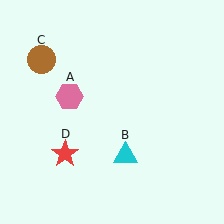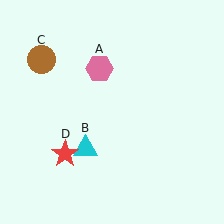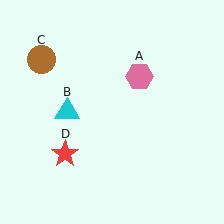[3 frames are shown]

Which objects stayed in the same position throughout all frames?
Brown circle (object C) and red star (object D) remained stationary.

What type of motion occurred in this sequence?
The pink hexagon (object A), cyan triangle (object B) rotated clockwise around the center of the scene.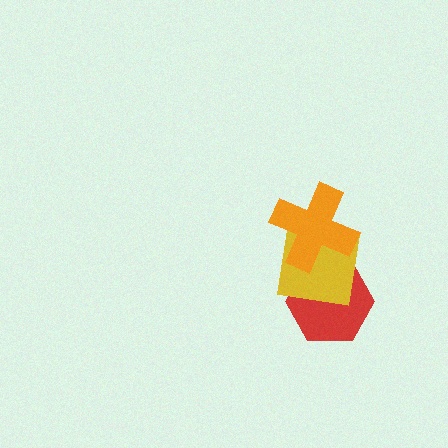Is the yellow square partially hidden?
Yes, it is partially covered by another shape.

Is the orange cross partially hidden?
No, no other shape covers it.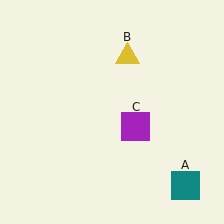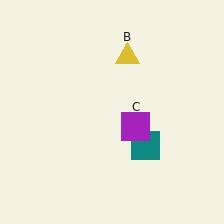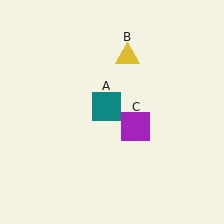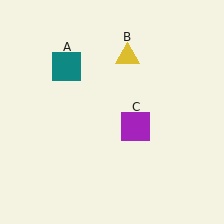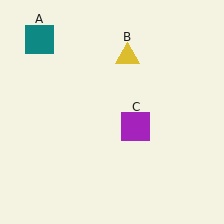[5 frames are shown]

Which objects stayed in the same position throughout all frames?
Yellow triangle (object B) and purple square (object C) remained stationary.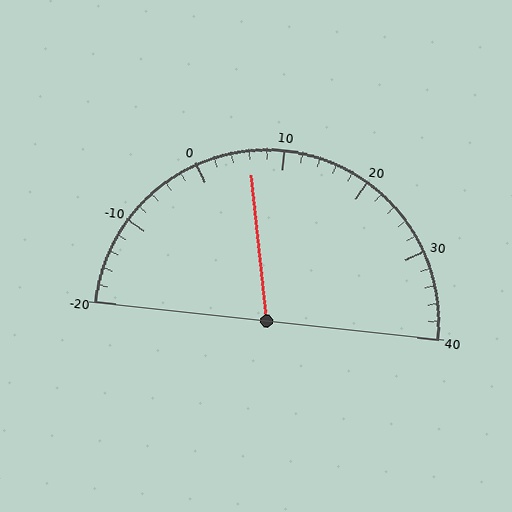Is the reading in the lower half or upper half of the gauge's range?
The reading is in the lower half of the range (-20 to 40).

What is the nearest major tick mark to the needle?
The nearest major tick mark is 10.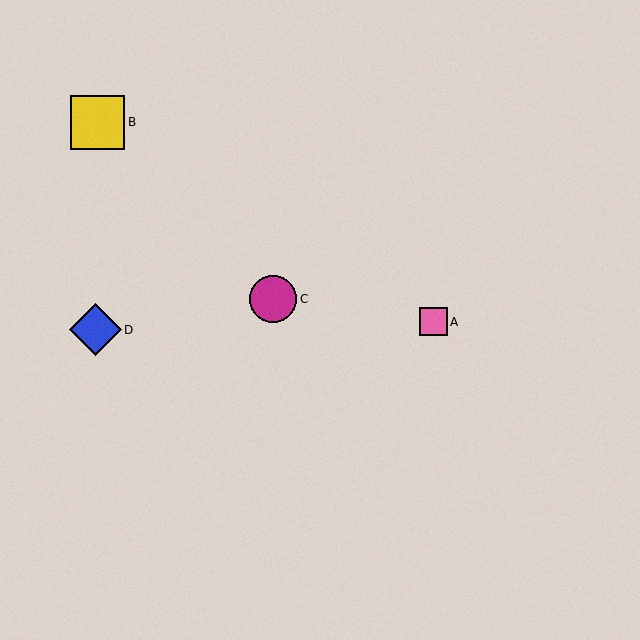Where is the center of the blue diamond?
The center of the blue diamond is at (95, 330).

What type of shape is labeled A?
Shape A is a pink square.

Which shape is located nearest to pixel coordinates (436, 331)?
The pink square (labeled A) at (433, 322) is nearest to that location.